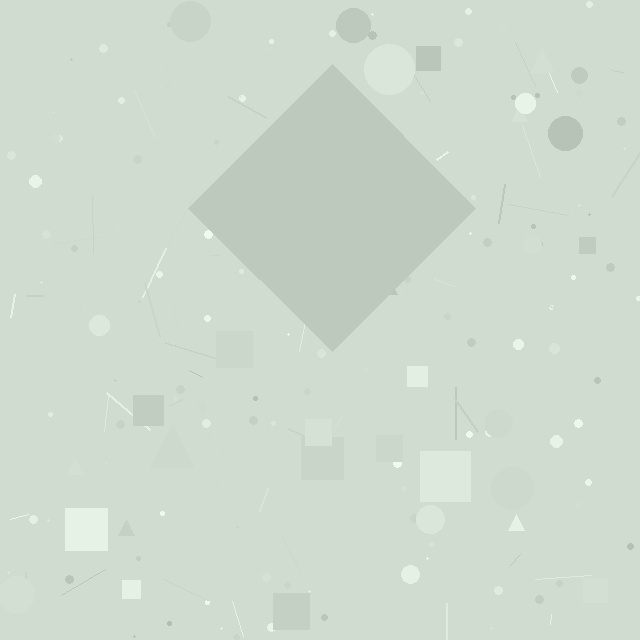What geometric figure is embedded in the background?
A diamond is embedded in the background.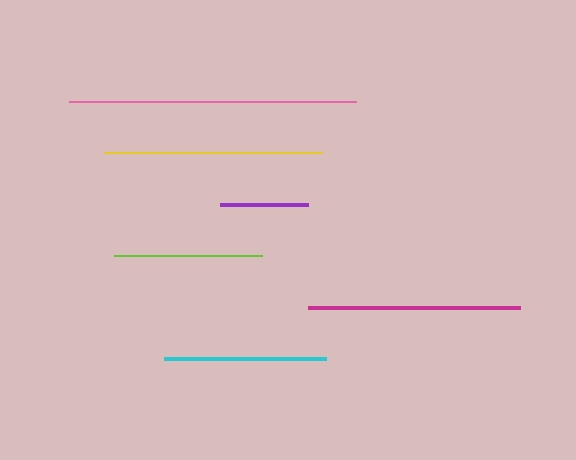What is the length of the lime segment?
The lime segment is approximately 148 pixels long.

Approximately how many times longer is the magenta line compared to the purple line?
The magenta line is approximately 2.4 times the length of the purple line.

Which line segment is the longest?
The pink line is the longest at approximately 287 pixels.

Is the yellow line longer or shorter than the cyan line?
The yellow line is longer than the cyan line.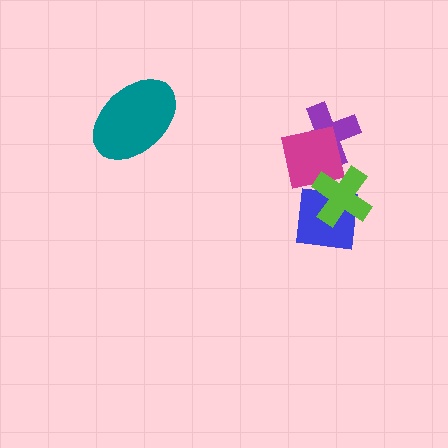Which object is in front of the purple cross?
The magenta square is in front of the purple cross.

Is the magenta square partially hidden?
Yes, it is partially covered by another shape.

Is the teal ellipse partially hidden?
No, no other shape covers it.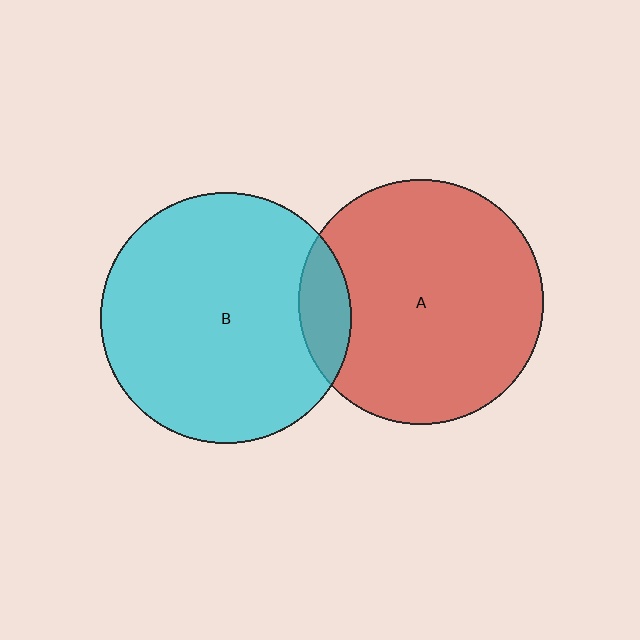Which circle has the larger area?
Circle B (cyan).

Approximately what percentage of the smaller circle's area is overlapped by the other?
Approximately 10%.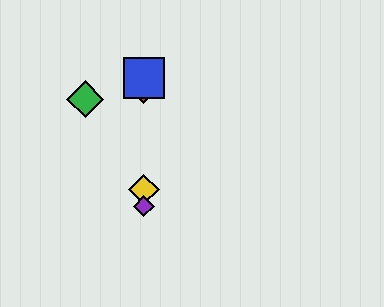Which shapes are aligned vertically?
The red diamond, the blue square, the yellow diamond, the purple diamond are aligned vertically.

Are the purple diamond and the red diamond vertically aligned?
Yes, both are at x≈144.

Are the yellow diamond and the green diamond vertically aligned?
No, the yellow diamond is at x≈144 and the green diamond is at x≈85.